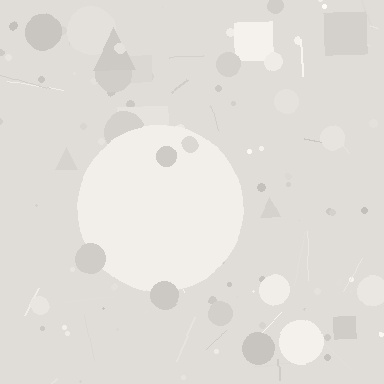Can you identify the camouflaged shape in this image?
The camouflaged shape is a circle.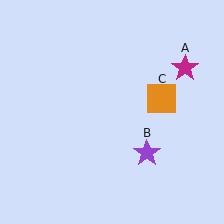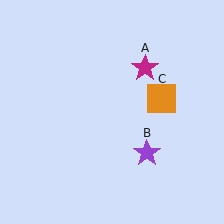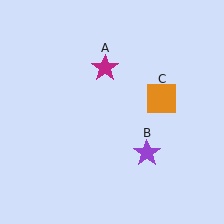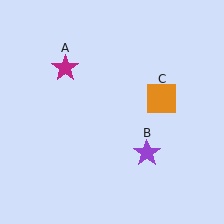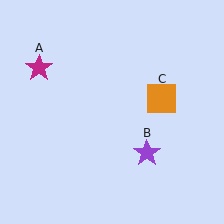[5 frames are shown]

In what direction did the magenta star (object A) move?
The magenta star (object A) moved left.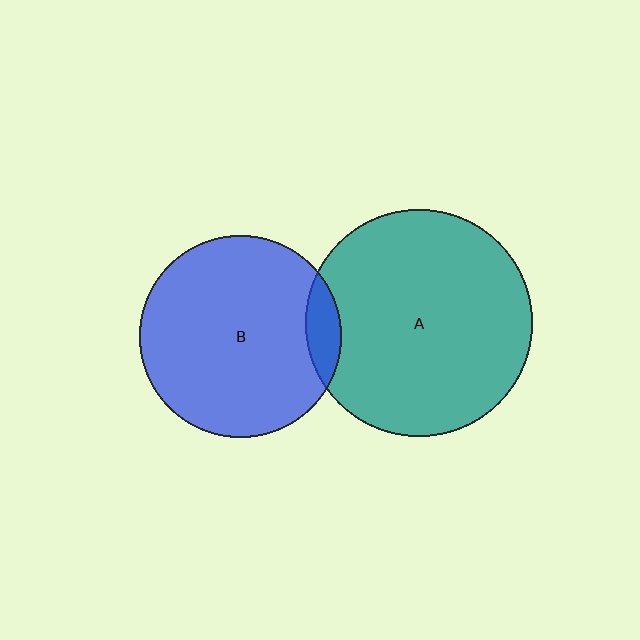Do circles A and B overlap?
Yes.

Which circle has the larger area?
Circle A (teal).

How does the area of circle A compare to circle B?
Approximately 1.3 times.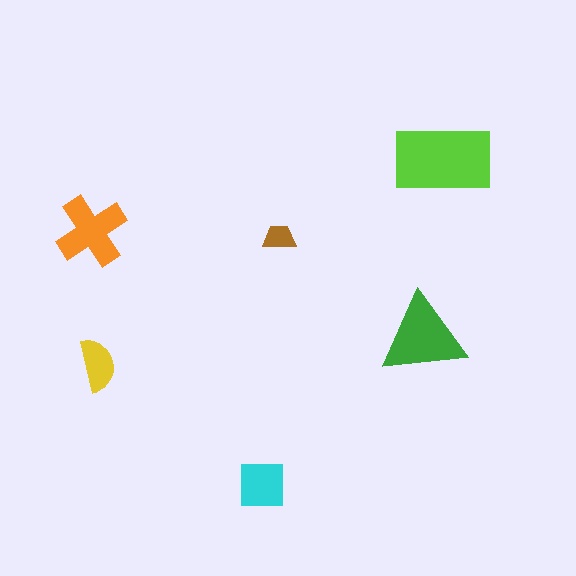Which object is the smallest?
The brown trapezoid.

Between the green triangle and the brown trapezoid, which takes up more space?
The green triangle.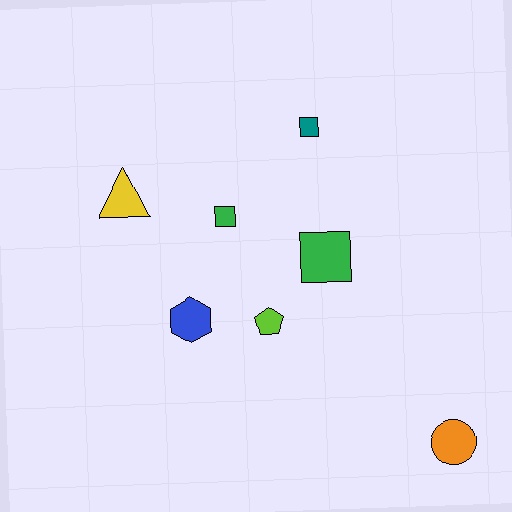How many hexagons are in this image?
There is 1 hexagon.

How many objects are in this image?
There are 7 objects.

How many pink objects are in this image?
There are no pink objects.